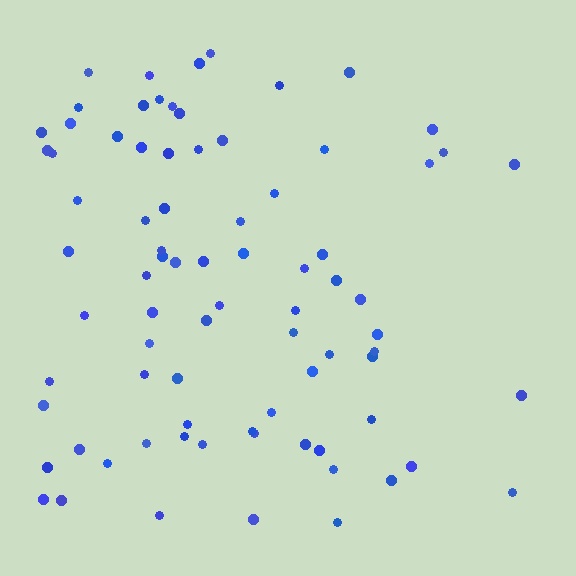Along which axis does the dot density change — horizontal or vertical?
Horizontal.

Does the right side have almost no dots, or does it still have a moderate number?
Still a moderate number, just noticeably fewer than the left.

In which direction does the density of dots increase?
From right to left, with the left side densest.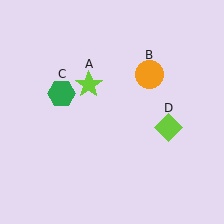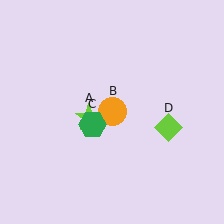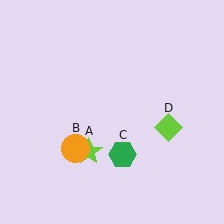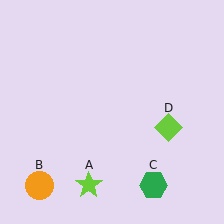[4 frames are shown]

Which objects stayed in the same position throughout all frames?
Lime diamond (object D) remained stationary.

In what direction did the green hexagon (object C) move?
The green hexagon (object C) moved down and to the right.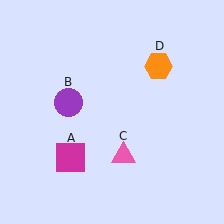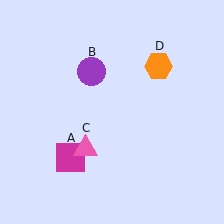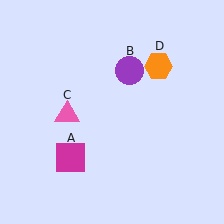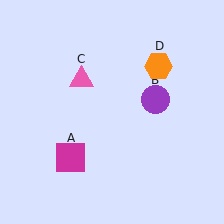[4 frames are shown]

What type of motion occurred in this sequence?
The purple circle (object B), pink triangle (object C) rotated clockwise around the center of the scene.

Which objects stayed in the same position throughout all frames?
Magenta square (object A) and orange hexagon (object D) remained stationary.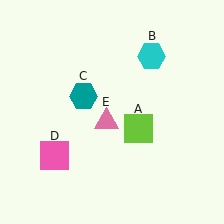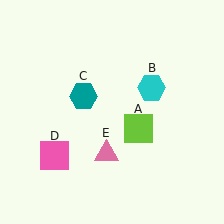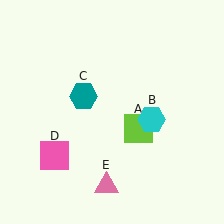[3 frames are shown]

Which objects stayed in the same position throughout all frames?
Lime square (object A) and teal hexagon (object C) and pink square (object D) remained stationary.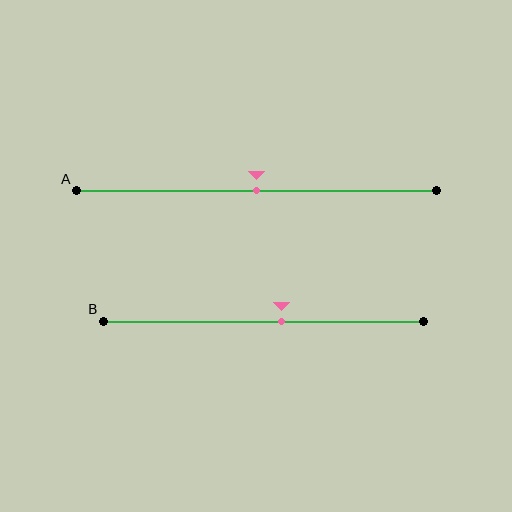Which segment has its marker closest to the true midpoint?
Segment A has its marker closest to the true midpoint.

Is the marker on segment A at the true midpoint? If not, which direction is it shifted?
Yes, the marker on segment A is at the true midpoint.